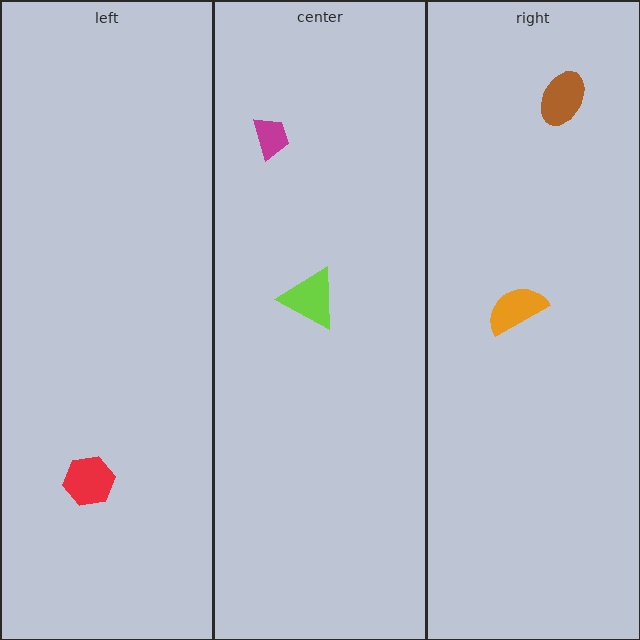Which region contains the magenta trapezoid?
The center region.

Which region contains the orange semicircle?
The right region.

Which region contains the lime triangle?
The center region.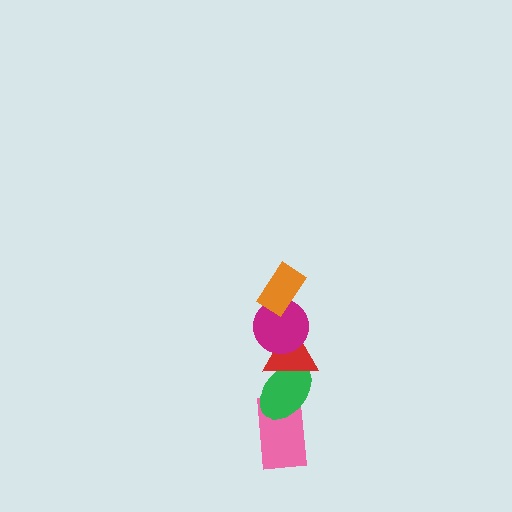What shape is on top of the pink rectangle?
The green ellipse is on top of the pink rectangle.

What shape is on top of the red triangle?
The magenta circle is on top of the red triangle.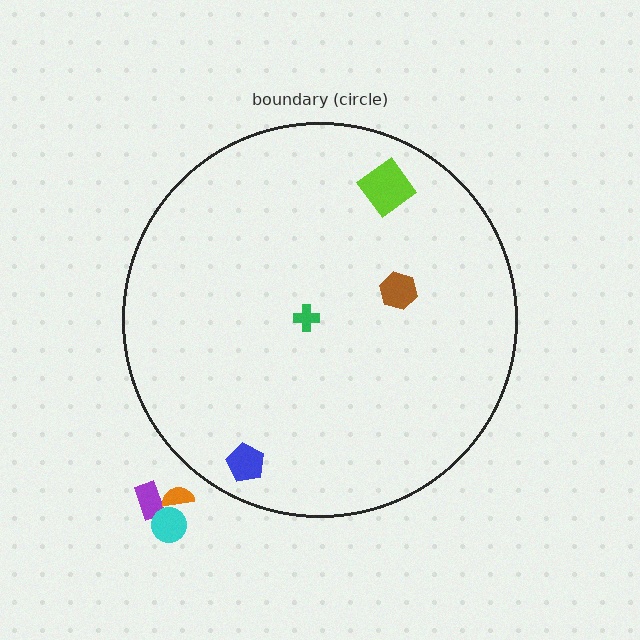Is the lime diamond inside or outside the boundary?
Inside.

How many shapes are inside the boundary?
4 inside, 3 outside.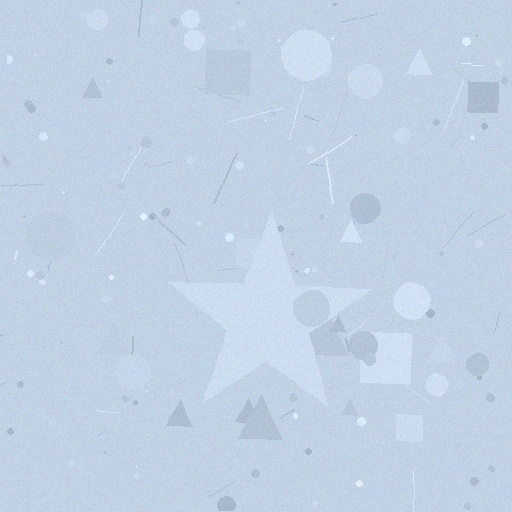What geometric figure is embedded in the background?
A star is embedded in the background.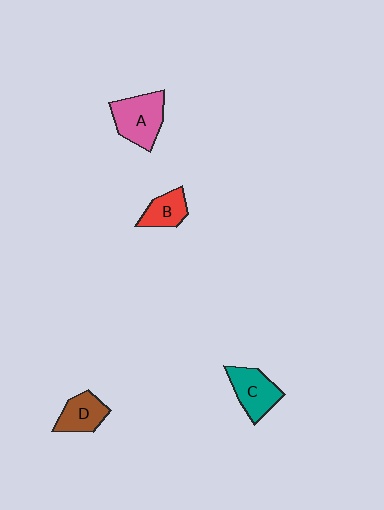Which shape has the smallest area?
Shape B (red).